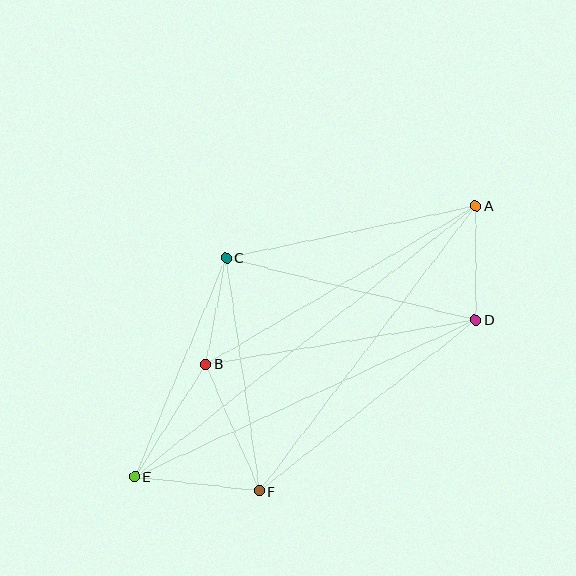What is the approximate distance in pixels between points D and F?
The distance between D and F is approximately 276 pixels.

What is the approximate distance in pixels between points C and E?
The distance between C and E is approximately 237 pixels.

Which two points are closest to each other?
Points B and C are closest to each other.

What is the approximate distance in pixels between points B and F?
The distance between B and F is approximately 137 pixels.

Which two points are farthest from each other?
Points A and E are farthest from each other.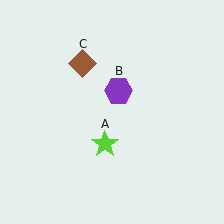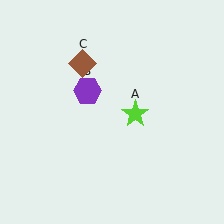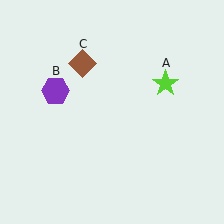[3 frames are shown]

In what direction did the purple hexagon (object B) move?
The purple hexagon (object B) moved left.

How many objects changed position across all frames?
2 objects changed position: lime star (object A), purple hexagon (object B).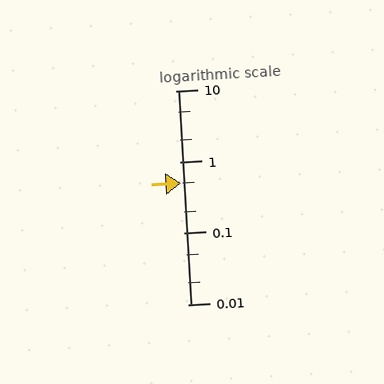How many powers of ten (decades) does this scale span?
The scale spans 3 decades, from 0.01 to 10.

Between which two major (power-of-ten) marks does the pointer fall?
The pointer is between 0.1 and 1.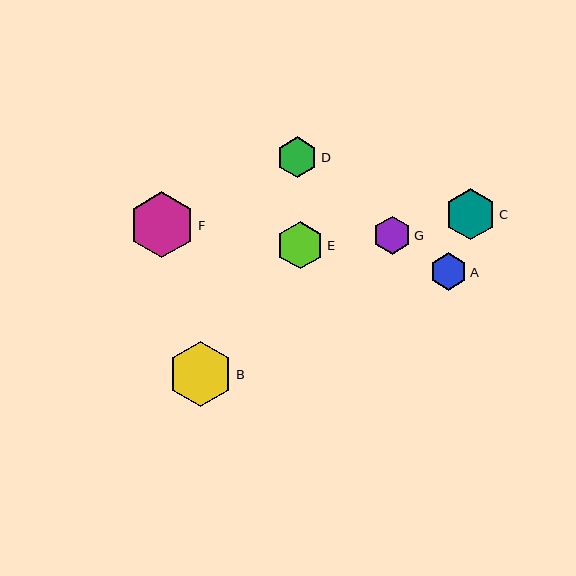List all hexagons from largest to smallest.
From largest to smallest: F, B, C, E, D, G, A.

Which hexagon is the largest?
Hexagon F is the largest with a size of approximately 66 pixels.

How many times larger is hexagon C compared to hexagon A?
Hexagon C is approximately 1.4 times the size of hexagon A.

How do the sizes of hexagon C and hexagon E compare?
Hexagon C and hexagon E are approximately the same size.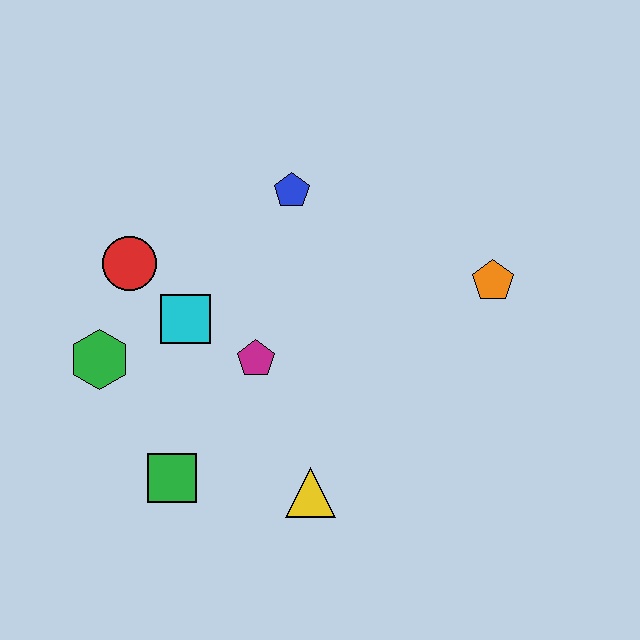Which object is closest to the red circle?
The cyan square is closest to the red circle.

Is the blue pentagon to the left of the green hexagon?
No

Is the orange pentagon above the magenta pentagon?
Yes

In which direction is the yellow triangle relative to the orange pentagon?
The yellow triangle is below the orange pentagon.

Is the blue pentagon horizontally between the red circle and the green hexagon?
No